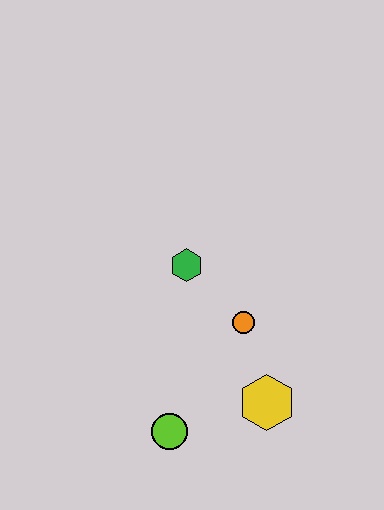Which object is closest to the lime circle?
The yellow hexagon is closest to the lime circle.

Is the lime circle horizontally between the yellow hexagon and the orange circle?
No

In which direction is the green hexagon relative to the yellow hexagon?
The green hexagon is above the yellow hexagon.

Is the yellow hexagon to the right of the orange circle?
Yes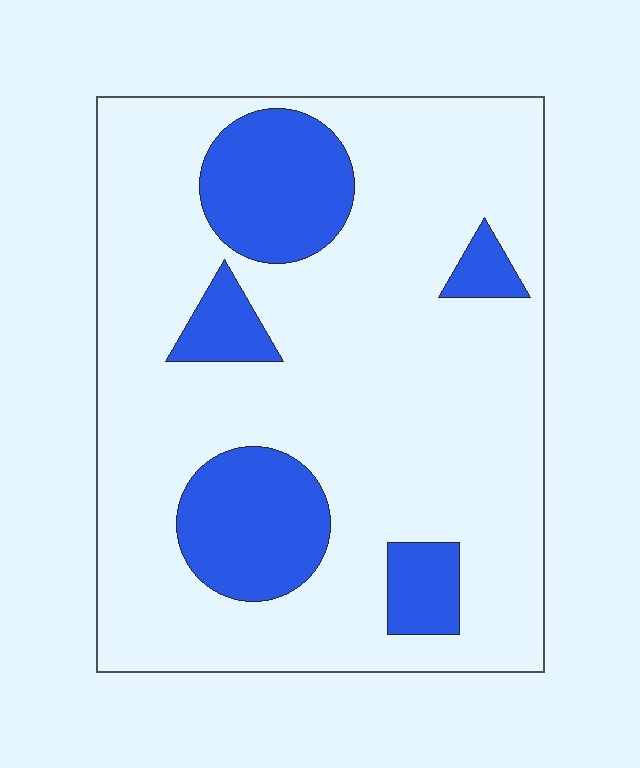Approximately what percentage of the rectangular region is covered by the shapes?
Approximately 20%.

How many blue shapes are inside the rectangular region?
5.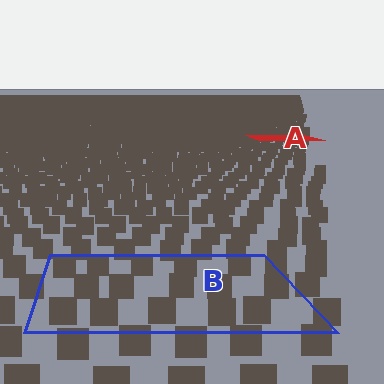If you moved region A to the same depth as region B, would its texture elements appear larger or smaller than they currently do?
They would appear larger. At a closer depth, the same texture elements are projected at a bigger on-screen size.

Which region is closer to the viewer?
Region B is closer. The texture elements there are larger and more spread out.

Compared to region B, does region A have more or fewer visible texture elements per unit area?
Region A has more texture elements per unit area — they are packed more densely because it is farther away.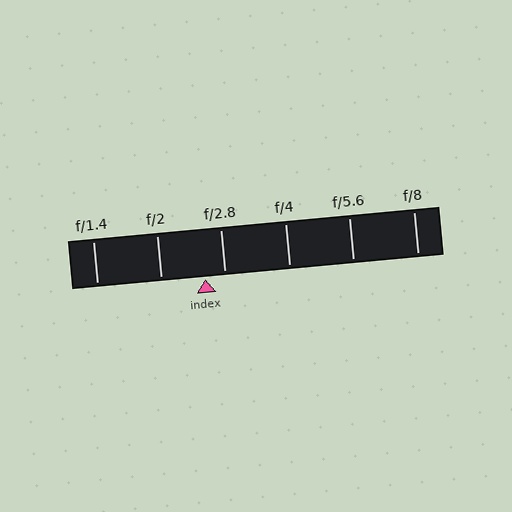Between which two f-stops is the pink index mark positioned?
The index mark is between f/2 and f/2.8.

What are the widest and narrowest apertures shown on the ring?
The widest aperture shown is f/1.4 and the narrowest is f/8.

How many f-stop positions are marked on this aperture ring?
There are 6 f-stop positions marked.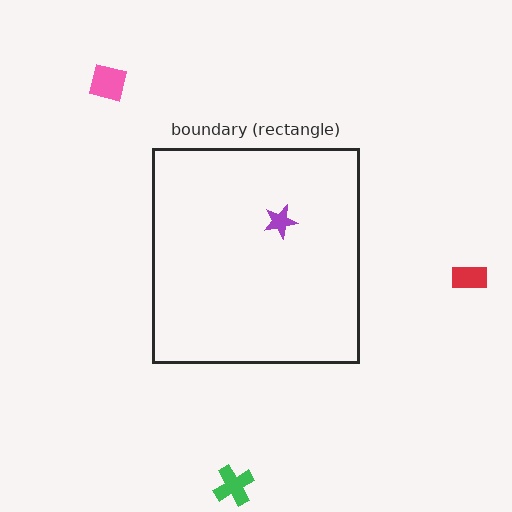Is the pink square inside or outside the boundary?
Outside.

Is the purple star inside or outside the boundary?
Inside.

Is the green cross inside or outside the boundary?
Outside.